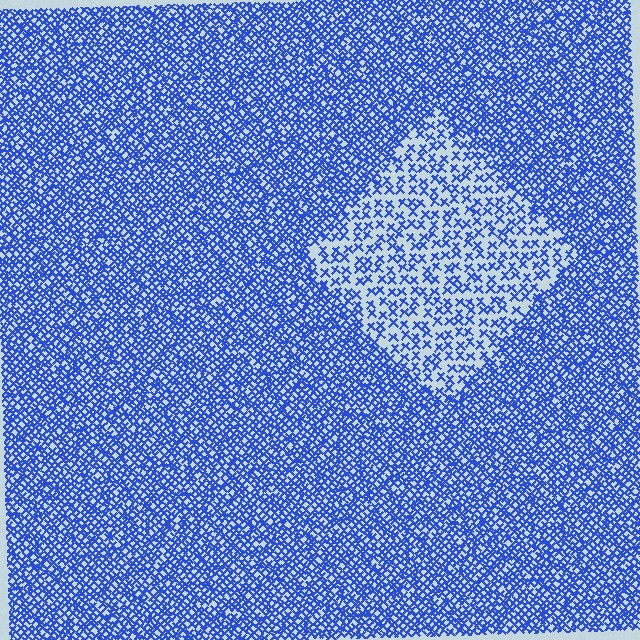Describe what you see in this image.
The image contains small blue elements arranged at two different densities. A diamond-shaped region is visible where the elements are less densely packed than the surrounding area.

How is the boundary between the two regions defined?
The boundary is defined by a change in element density (approximately 2.2x ratio). All elements are the same color, size, and shape.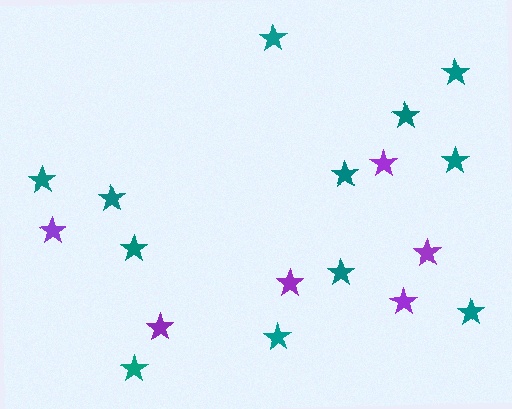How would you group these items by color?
There are 2 groups: one group of teal stars (12) and one group of purple stars (6).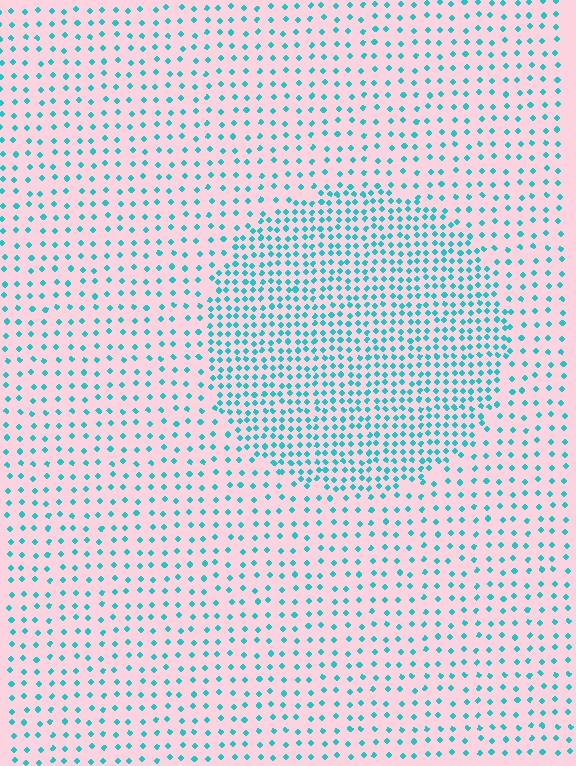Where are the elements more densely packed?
The elements are more densely packed inside the circle boundary.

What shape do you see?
I see a circle.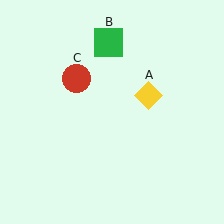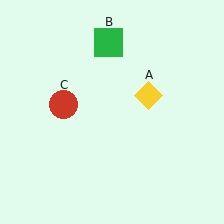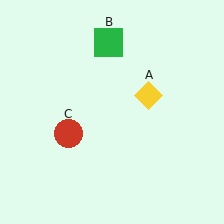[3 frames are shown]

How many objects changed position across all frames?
1 object changed position: red circle (object C).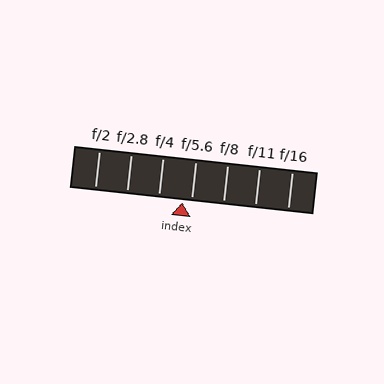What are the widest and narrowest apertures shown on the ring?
The widest aperture shown is f/2 and the narrowest is f/16.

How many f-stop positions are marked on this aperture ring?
There are 7 f-stop positions marked.